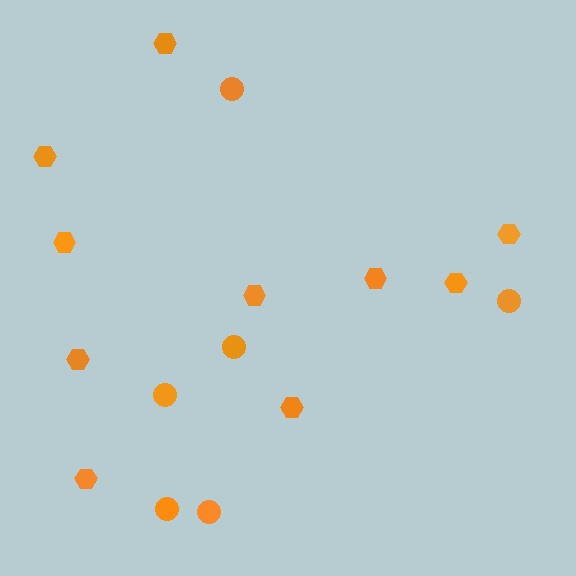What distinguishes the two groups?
There are 2 groups: one group of circles (6) and one group of hexagons (10).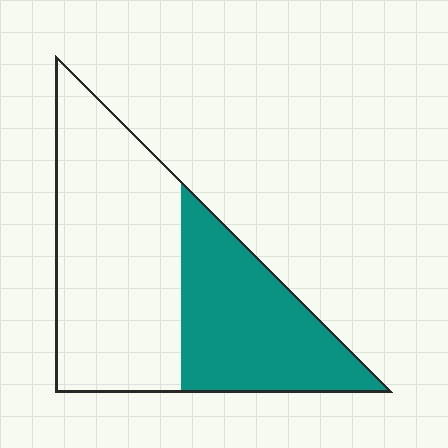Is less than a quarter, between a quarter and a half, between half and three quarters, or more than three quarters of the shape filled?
Between a quarter and a half.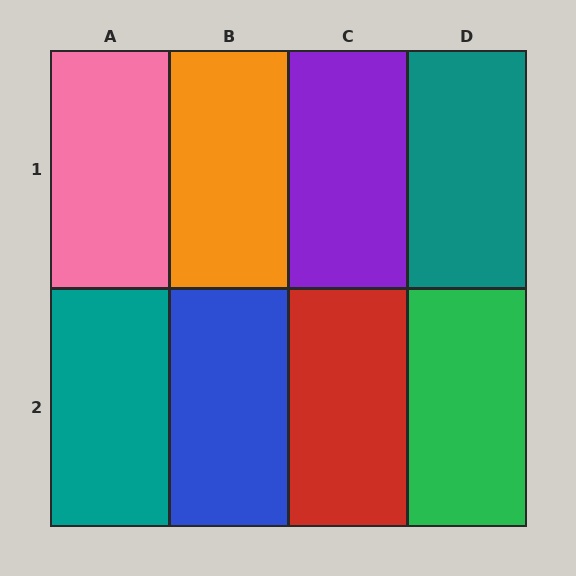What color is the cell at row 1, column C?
Purple.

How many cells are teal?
2 cells are teal.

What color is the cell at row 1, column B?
Orange.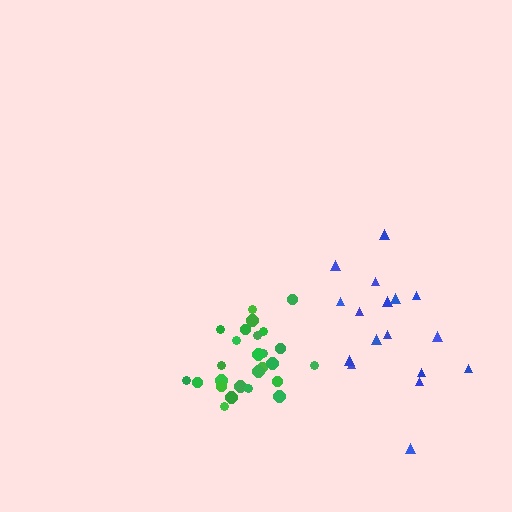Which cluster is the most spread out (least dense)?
Blue.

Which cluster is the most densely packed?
Green.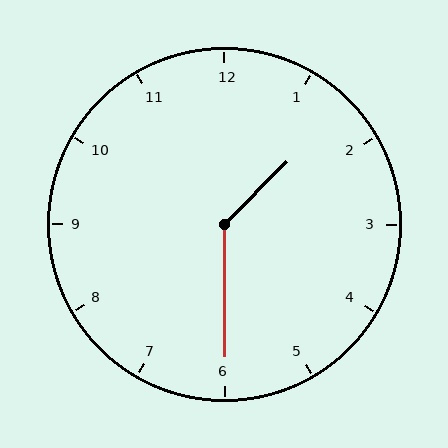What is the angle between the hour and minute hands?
Approximately 135 degrees.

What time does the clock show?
1:30.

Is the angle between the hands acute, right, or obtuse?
It is obtuse.